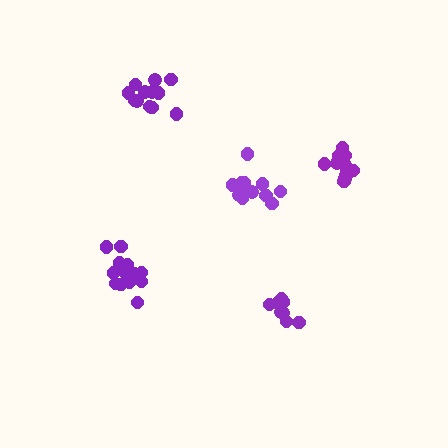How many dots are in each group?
Group 1: 13 dots, Group 2: 8 dots, Group 3: 12 dots, Group 4: 12 dots, Group 5: 11 dots (56 total).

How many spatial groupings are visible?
There are 5 spatial groupings.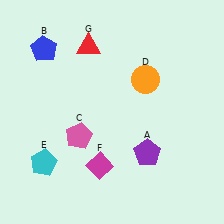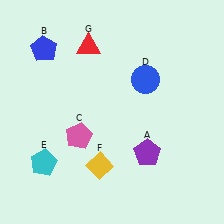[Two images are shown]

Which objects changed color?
D changed from orange to blue. F changed from magenta to yellow.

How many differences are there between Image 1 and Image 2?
There are 2 differences between the two images.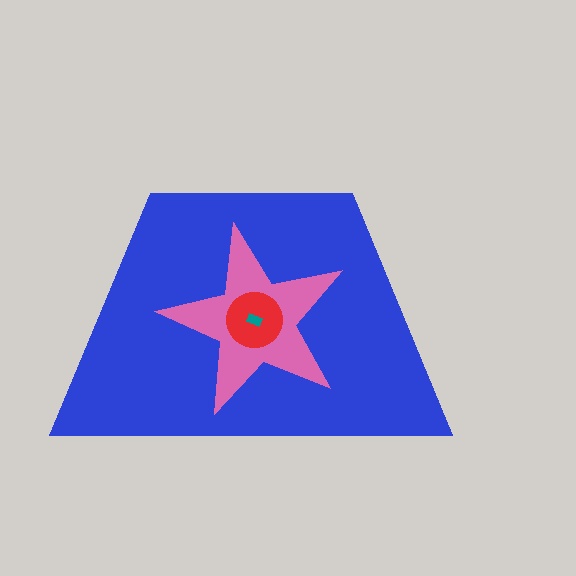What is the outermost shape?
The blue trapezoid.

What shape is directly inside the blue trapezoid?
The pink star.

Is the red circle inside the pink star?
Yes.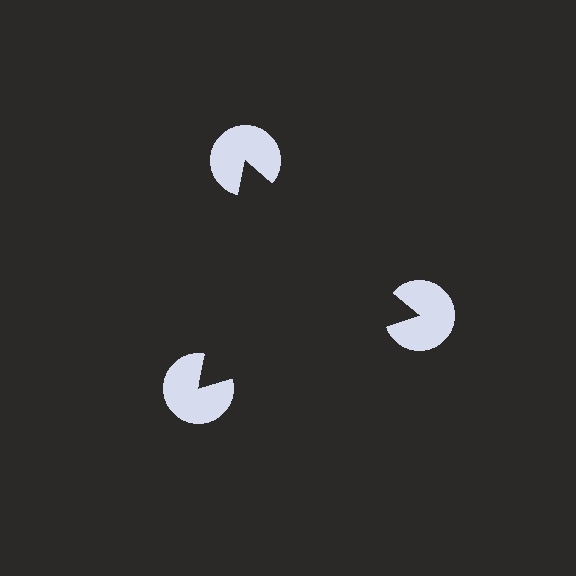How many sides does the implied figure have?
3 sides.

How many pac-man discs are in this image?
There are 3 — one at each vertex of the illusory triangle.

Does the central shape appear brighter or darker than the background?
It typically appears slightly darker than the background, even though no actual brightness change is drawn.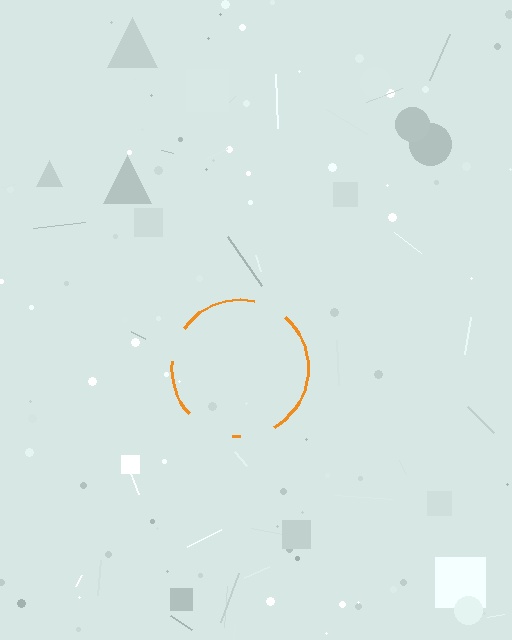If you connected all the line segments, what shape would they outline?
They would outline a circle.